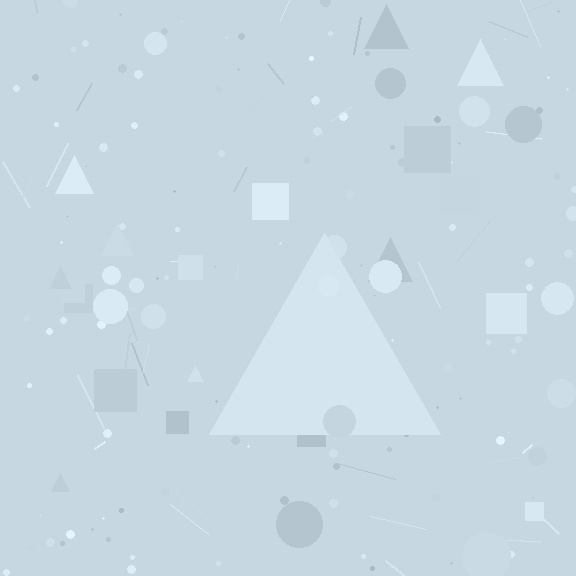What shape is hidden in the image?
A triangle is hidden in the image.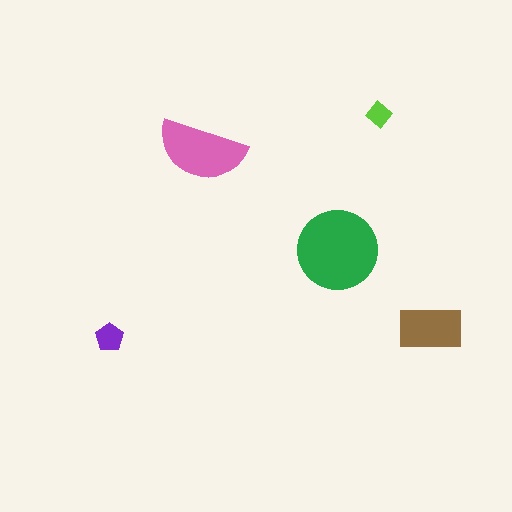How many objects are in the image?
There are 5 objects in the image.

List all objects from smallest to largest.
The lime diamond, the purple pentagon, the brown rectangle, the pink semicircle, the green circle.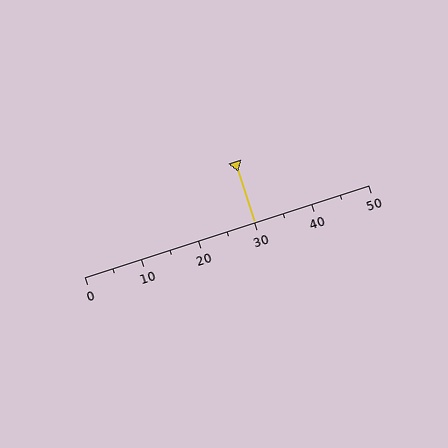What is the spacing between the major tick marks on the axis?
The major ticks are spaced 10 apart.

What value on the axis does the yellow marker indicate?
The marker indicates approximately 30.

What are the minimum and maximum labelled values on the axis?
The axis runs from 0 to 50.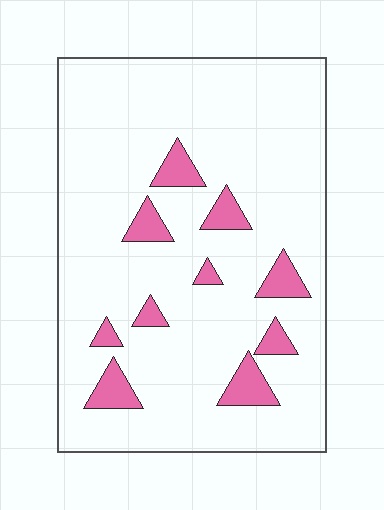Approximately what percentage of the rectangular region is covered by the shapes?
Approximately 10%.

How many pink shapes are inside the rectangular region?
10.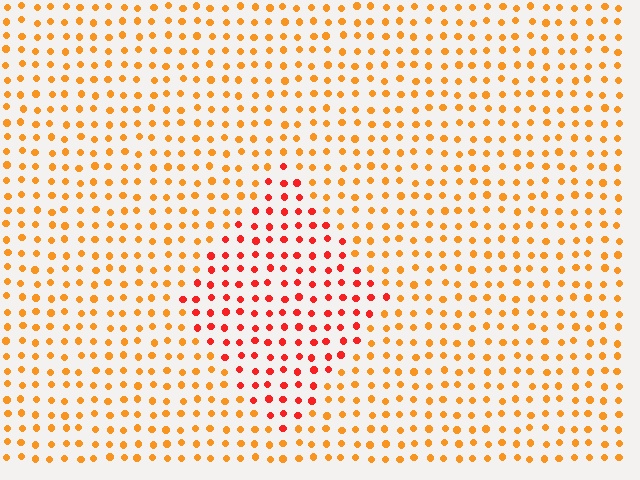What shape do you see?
I see a diamond.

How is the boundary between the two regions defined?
The boundary is defined purely by a slight shift in hue (about 33 degrees). Spacing, size, and orientation are identical on both sides.